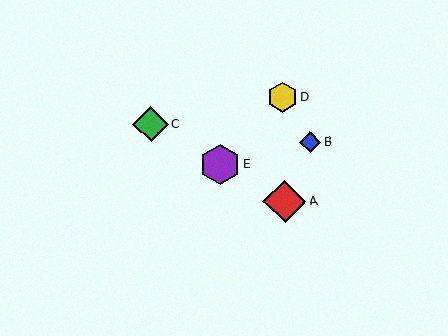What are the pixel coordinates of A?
Object A is at (285, 202).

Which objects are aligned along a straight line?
Objects A, C, E are aligned along a straight line.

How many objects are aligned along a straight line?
3 objects (A, C, E) are aligned along a straight line.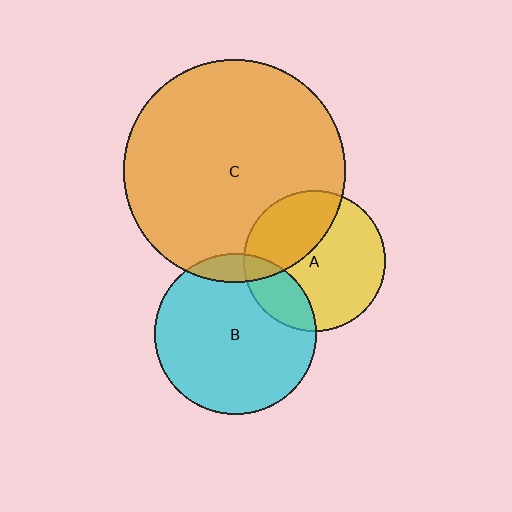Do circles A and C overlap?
Yes.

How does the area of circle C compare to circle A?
Approximately 2.5 times.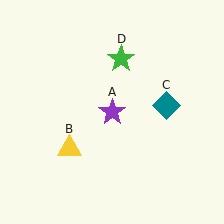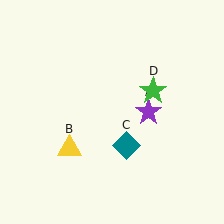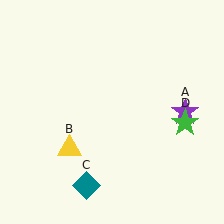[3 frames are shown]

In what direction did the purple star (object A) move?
The purple star (object A) moved right.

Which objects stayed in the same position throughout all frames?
Yellow triangle (object B) remained stationary.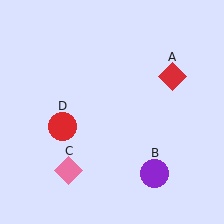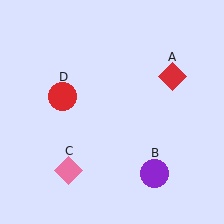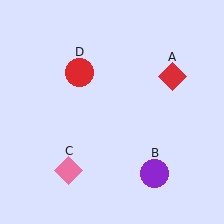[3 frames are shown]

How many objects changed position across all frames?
1 object changed position: red circle (object D).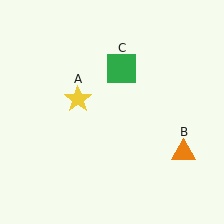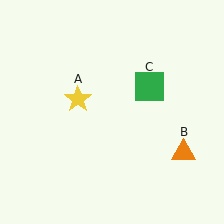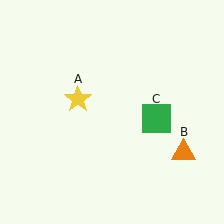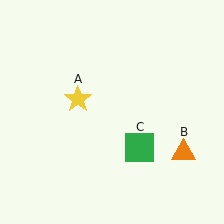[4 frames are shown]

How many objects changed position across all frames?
1 object changed position: green square (object C).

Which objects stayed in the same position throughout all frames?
Yellow star (object A) and orange triangle (object B) remained stationary.